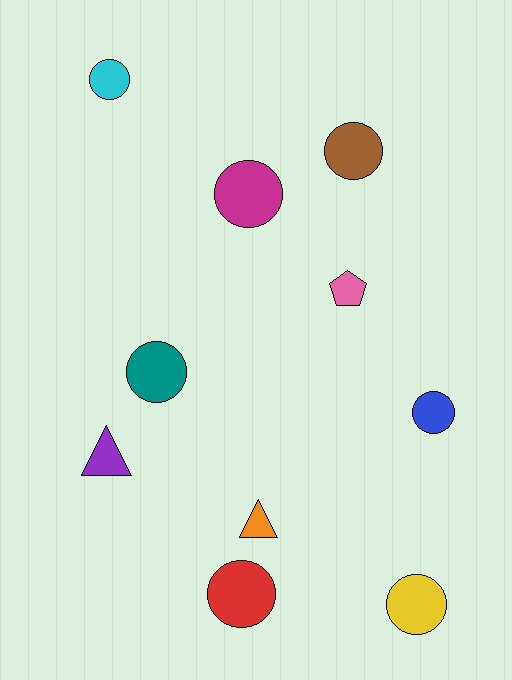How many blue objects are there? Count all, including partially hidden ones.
There is 1 blue object.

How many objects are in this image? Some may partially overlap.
There are 10 objects.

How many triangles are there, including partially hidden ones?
There are 2 triangles.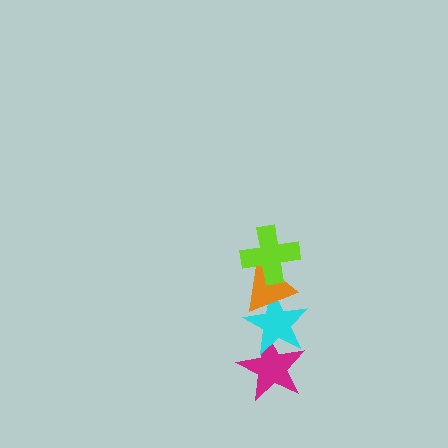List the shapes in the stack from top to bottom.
From top to bottom: the lime cross, the orange triangle, the cyan star, the magenta star.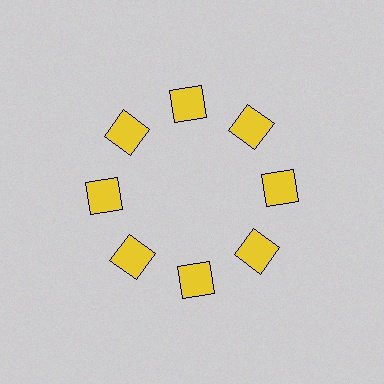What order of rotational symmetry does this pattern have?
This pattern has 8-fold rotational symmetry.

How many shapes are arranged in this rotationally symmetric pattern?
There are 8 shapes, arranged in 8 groups of 1.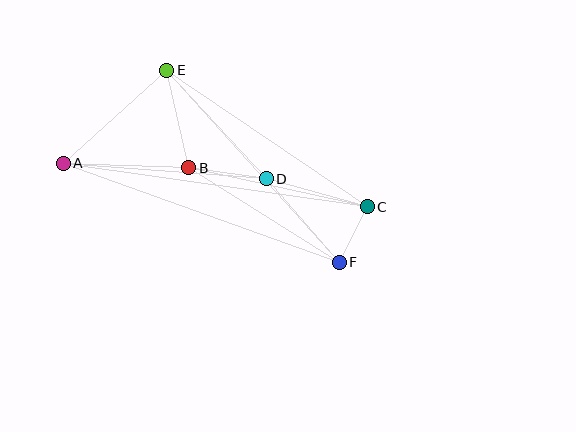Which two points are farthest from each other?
Points A and C are farthest from each other.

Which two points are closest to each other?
Points C and F are closest to each other.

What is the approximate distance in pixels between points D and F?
The distance between D and F is approximately 111 pixels.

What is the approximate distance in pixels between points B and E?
The distance between B and E is approximately 100 pixels.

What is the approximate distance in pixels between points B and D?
The distance between B and D is approximately 79 pixels.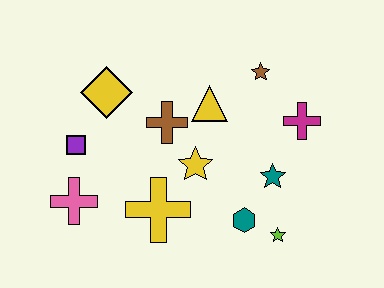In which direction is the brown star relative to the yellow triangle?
The brown star is to the right of the yellow triangle.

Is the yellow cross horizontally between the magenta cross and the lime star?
No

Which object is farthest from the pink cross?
The magenta cross is farthest from the pink cross.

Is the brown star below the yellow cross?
No